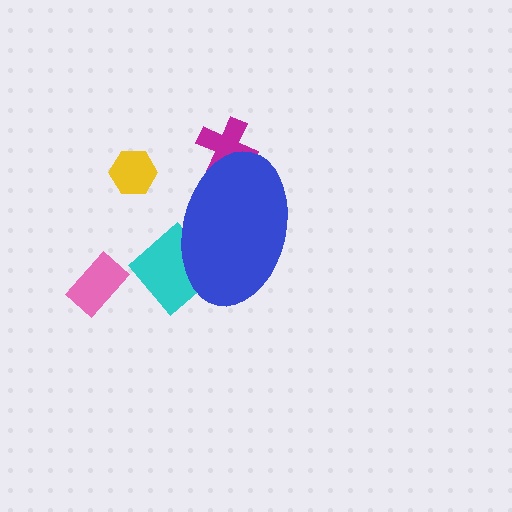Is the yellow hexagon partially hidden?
No, the yellow hexagon is fully visible.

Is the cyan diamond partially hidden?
Yes, the cyan diamond is partially hidden behind the blue ellipse.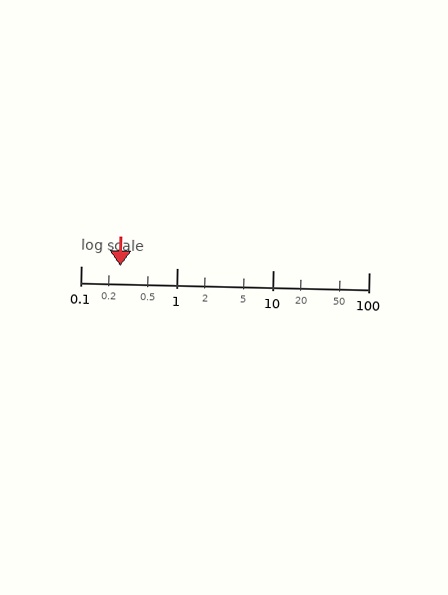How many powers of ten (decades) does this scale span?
The scale spans 3 decades, from 0.1 to 100.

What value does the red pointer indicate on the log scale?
The pointer indicates approximately 0.26.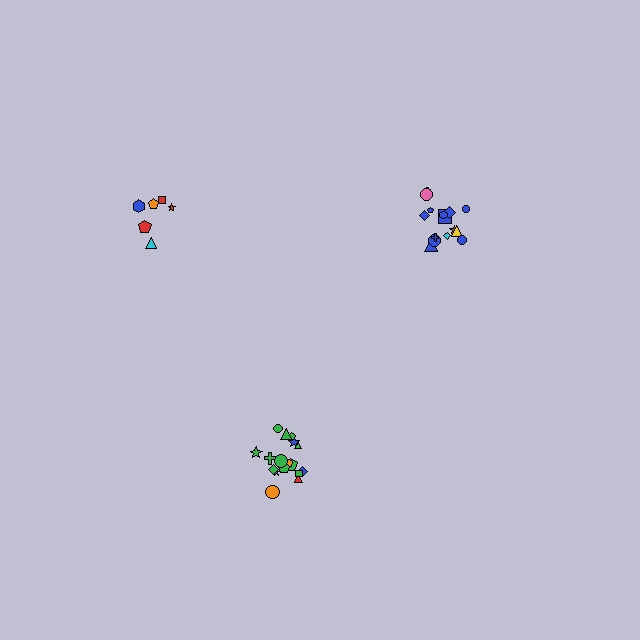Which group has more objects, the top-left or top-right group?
The top-right group.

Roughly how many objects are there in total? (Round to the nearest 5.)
Roughly 40 objects in total.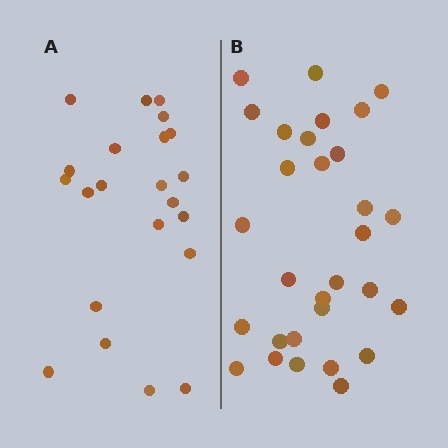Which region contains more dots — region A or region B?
Region B (the right region) has more dots.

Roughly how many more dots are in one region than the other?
Region B has roughly 8 or so more dots than region A.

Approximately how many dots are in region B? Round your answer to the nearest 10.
About 30 dots.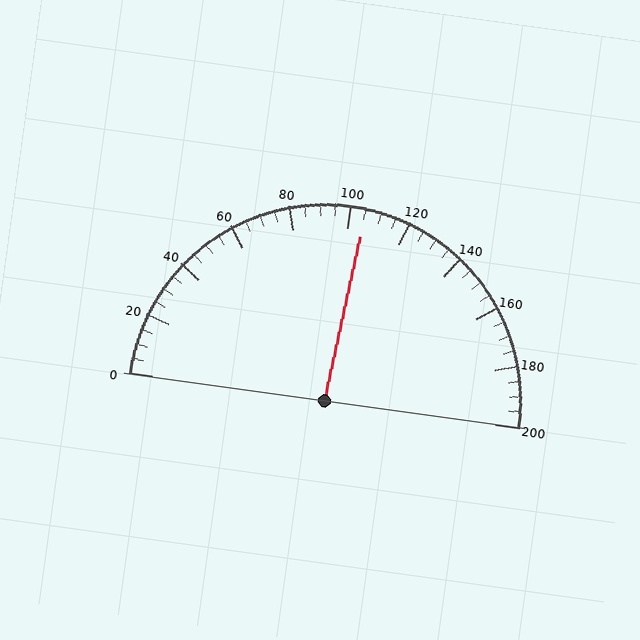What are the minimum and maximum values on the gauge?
The gauge ranges from 0 to 200.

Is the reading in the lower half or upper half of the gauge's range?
The reading is in the upper half of the range (0 to 200).